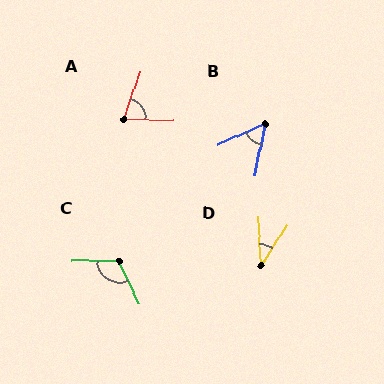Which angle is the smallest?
D, at approximately 36 degrees.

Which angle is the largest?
C, at approximately 115 degrees.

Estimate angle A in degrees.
Approximately 71 degrees.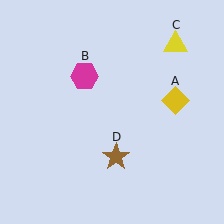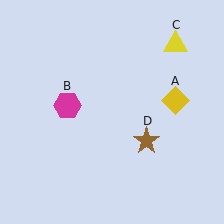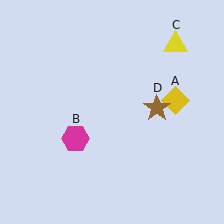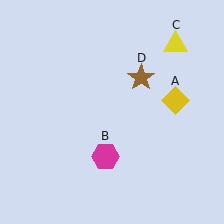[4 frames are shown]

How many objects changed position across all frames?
2 objects changed position: magenta hexagon (object B), brown star (object D).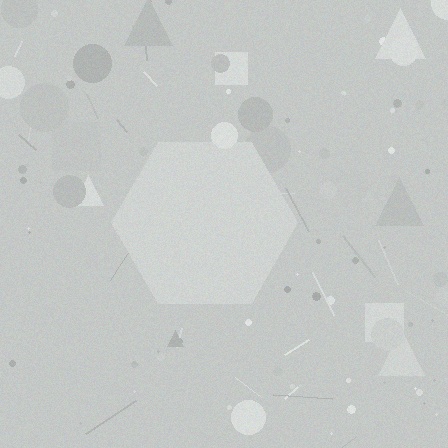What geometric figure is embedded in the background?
A hexagon is embedded in the background.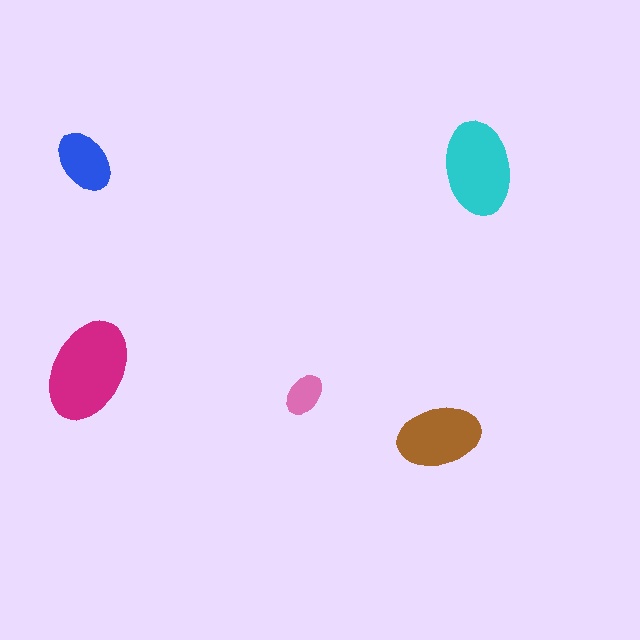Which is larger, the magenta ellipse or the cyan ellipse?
The magenta one.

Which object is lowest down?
The brown ellipse is bottommost.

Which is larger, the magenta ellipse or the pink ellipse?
The magenta one.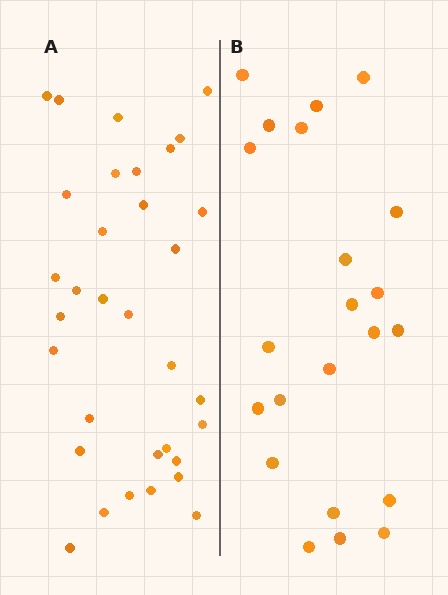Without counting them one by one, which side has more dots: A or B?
Region A (the left region) has more dots.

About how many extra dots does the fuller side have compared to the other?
Region A has roughly 12 or so more dots than region B.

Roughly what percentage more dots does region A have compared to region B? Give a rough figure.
About 50% more.